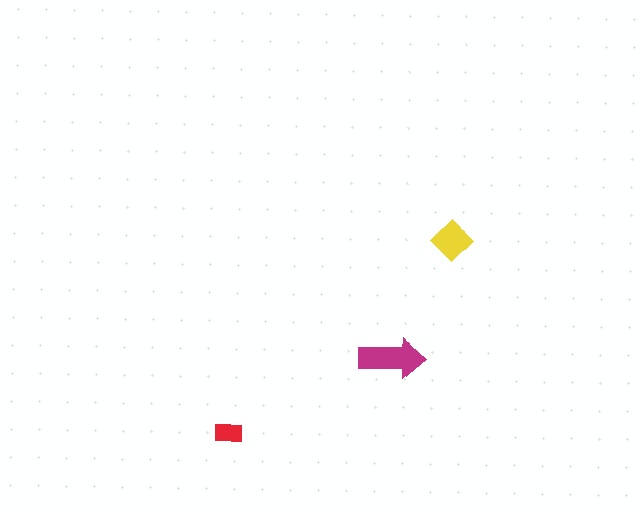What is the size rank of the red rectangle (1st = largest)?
3rd.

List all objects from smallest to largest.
The red rectangle, the yellow diamond, the magenta arrow.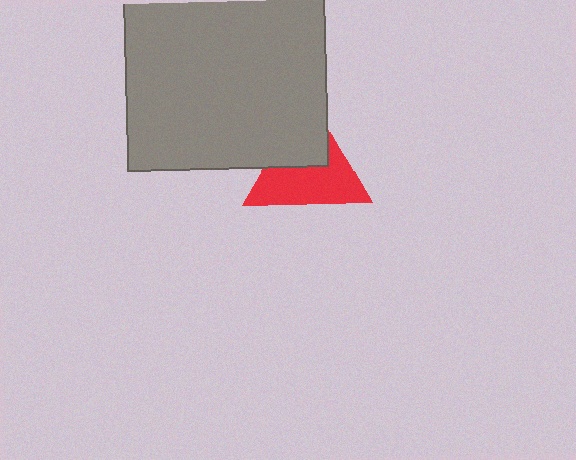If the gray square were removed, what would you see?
You would see the complete red triangle.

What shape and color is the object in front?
The object in front is a gray square.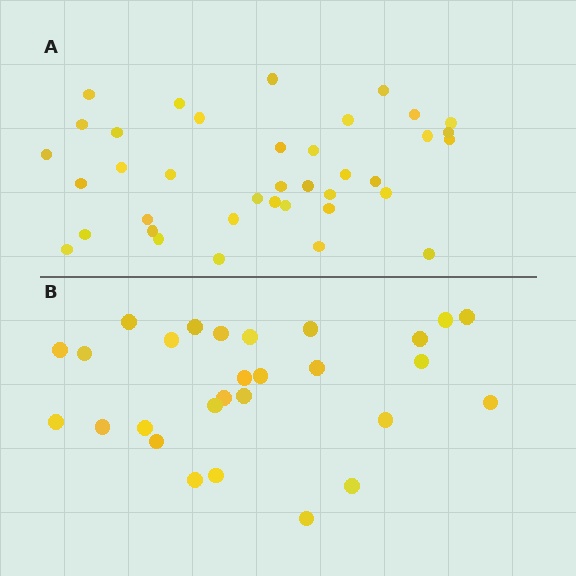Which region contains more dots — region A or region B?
Region A (the top region) has more dots.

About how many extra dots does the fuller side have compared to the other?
Region A has roughly 10 or so more dots than region B.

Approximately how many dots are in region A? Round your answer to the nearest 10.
About 40 dots. (The exact count is 38, which rounds to 40.)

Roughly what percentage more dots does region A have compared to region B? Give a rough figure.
About 35% more.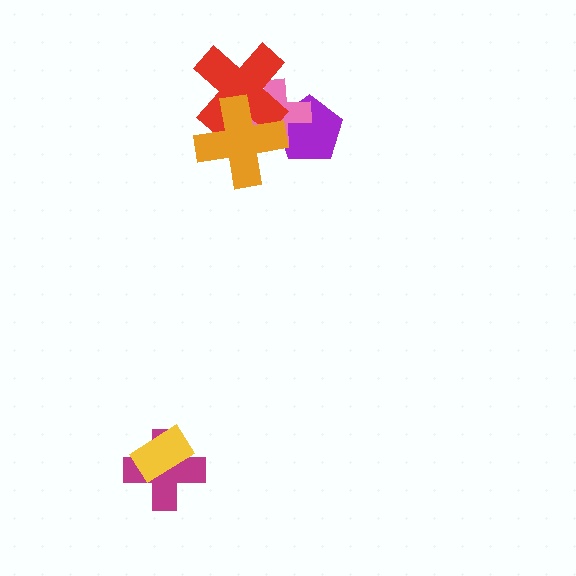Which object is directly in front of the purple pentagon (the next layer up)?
The pink cross is directly in front of the purple pentagon.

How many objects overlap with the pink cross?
3 objects overlap with the pink cross.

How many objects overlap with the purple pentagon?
2 objects overlap with the purple pentagon.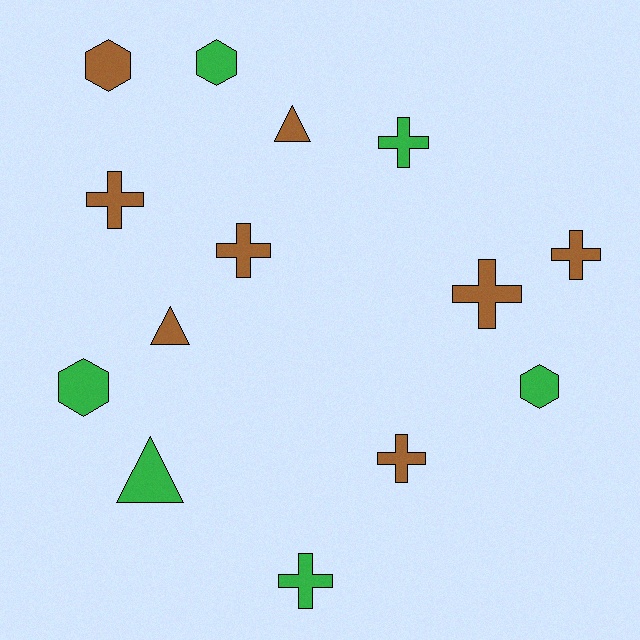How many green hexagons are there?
There are 3 green hexagons.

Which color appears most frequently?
Brown, with 8 objects.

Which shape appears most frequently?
Cross, with 7 objects.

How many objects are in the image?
There are 14 objects.